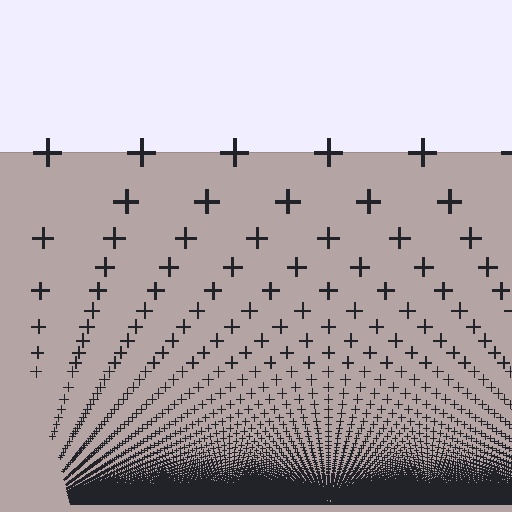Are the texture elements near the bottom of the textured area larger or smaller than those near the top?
Smaller. The gradient is inverted — elements near the bottom are smaller and denser.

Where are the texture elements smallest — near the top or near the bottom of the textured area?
Near the bottom.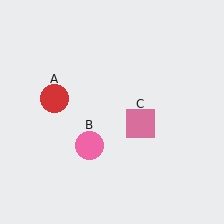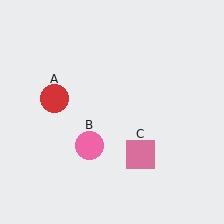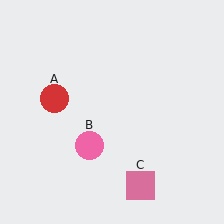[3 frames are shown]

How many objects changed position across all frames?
1 object changed position: pink square (object C).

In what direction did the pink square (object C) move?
The pink square (object C) moved down.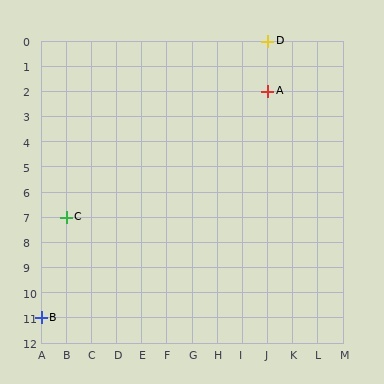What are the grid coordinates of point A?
Point A is at grid coordinates (J, 2).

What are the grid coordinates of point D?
Point D is at grid coordinates (J, 0).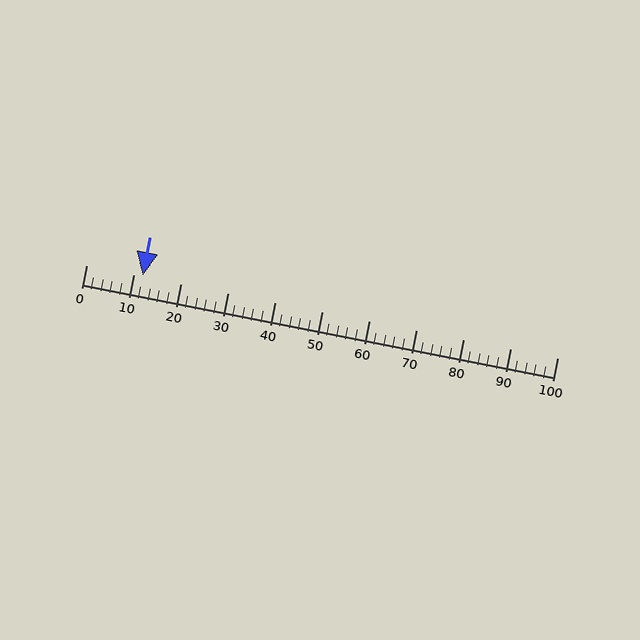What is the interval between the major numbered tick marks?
The major tick marks are spaced 10 units apart.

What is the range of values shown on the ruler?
The ruler shows values from 0 to 100.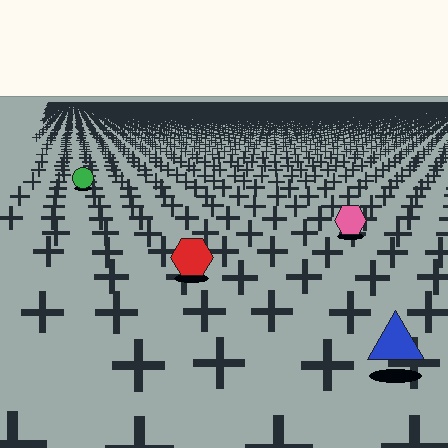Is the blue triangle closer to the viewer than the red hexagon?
Yes. The blue triangle is closer — you can tell from the texture gradient: the ground texture is coarser near it.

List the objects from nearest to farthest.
From nearest to farthest: the blue triangle, the red hexagon, the pink hexagon, the green circle.